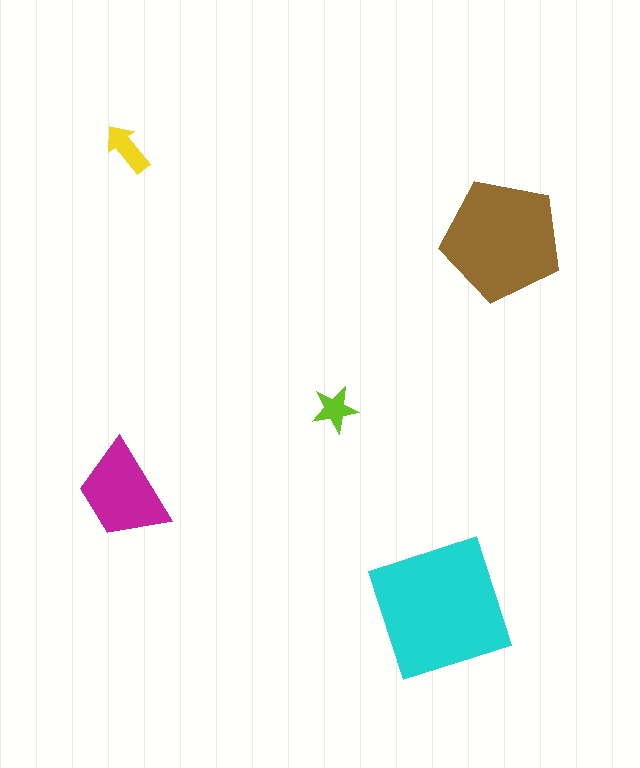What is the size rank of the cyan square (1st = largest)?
1st.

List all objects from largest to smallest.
The cyan square, the brown pentagon, the magenta trapezoid, the yellow arrow, the lime star.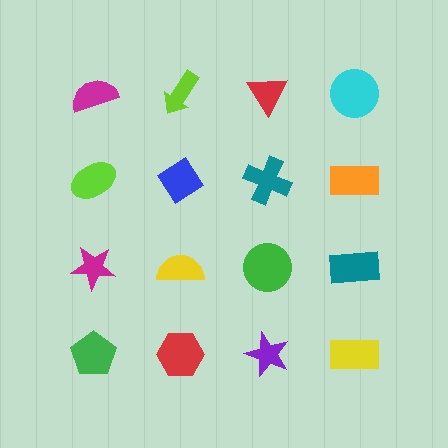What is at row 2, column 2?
A blue diamond.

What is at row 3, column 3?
A green circle.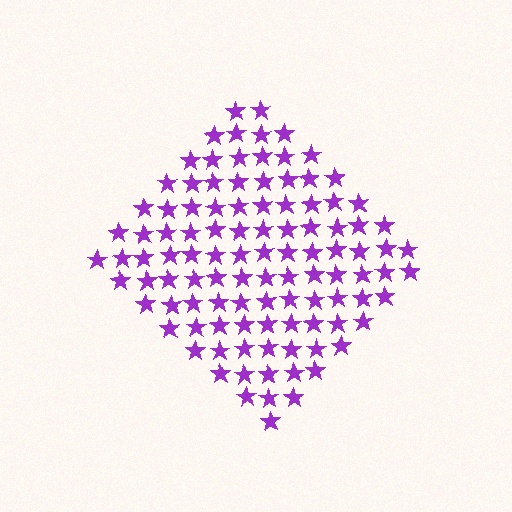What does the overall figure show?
The overall figure shows a diamond.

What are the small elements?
The small elements are stars.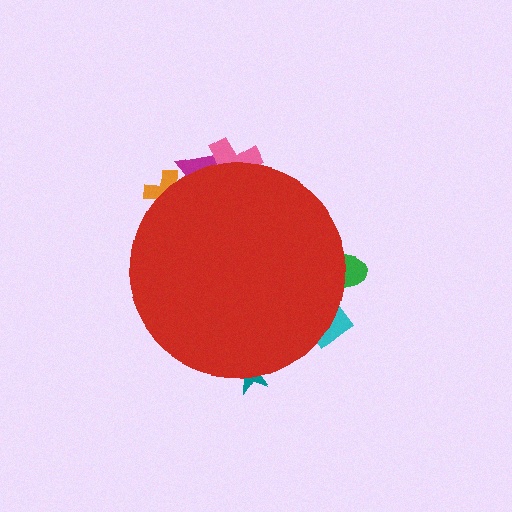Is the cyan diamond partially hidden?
Yes, the cyan diamond is partially hidden behind the red circle.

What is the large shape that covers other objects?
A red circle.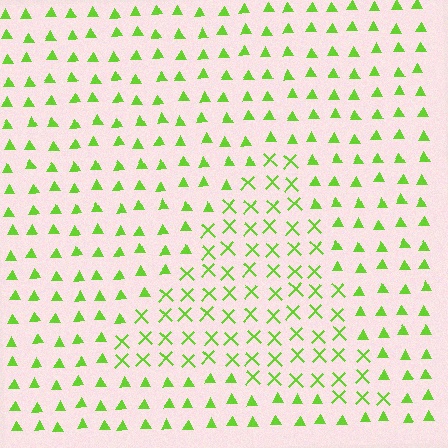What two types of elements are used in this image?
The image uses X marks inside the triangle region and triangles outside it.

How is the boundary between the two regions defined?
The boundary is defined by a change in element shape: X marks inside vs. triangles outside. All elements share the same color and spacing.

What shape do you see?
I see a triangle.